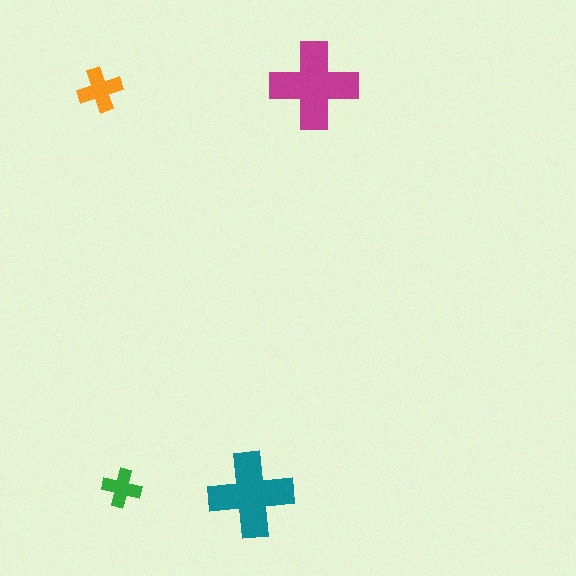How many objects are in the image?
There are 4 objects in the image.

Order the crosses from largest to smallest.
the magenta one, the teal one, the orange one, the green one.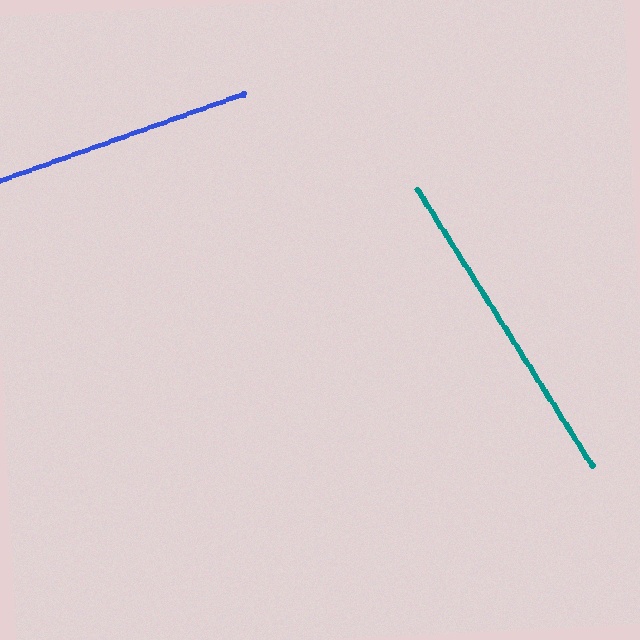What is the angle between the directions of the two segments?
Approximately 77 degrees.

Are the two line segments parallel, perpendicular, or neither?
Neither parallel nor perpendicular — they differ by about 77°.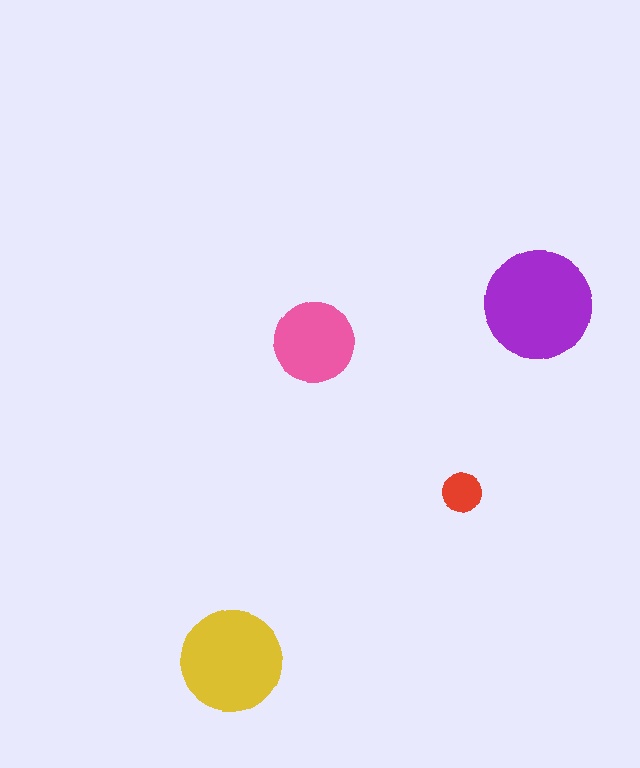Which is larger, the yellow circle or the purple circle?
The purple one.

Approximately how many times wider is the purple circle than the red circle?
About 3 times wider.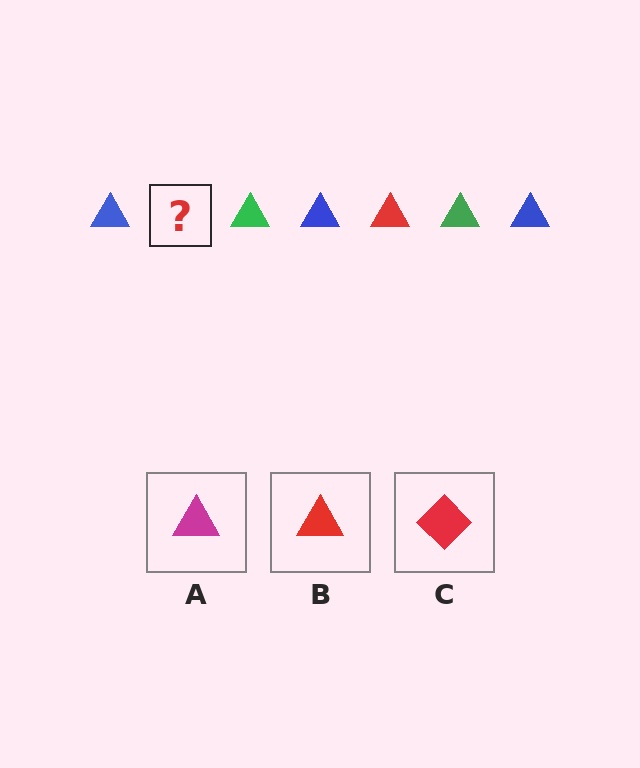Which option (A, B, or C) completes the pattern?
B.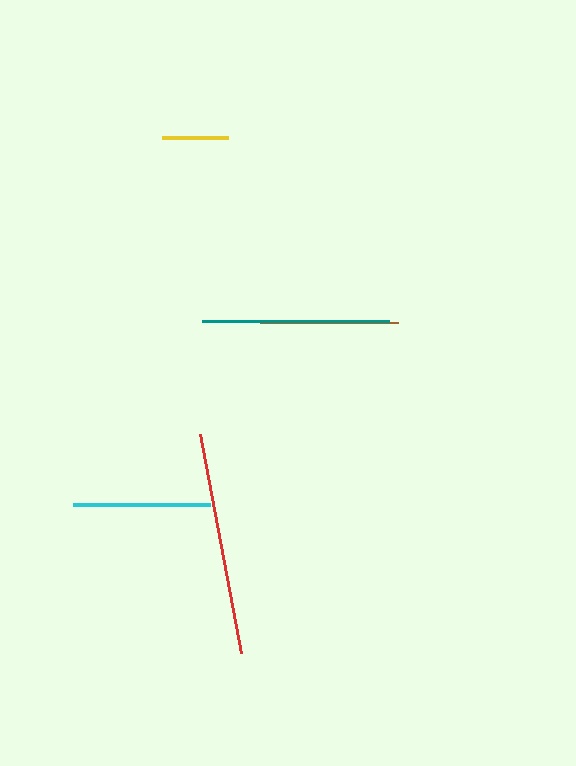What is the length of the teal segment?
The teal segment is approximately 187 pixels long.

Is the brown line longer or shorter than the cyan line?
The cyan line is longer than the brown line.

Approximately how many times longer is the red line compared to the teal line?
The red line is approximately 1.2 times the length of the teal line.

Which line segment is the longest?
The red line is the longest at approximately 222 pixels.